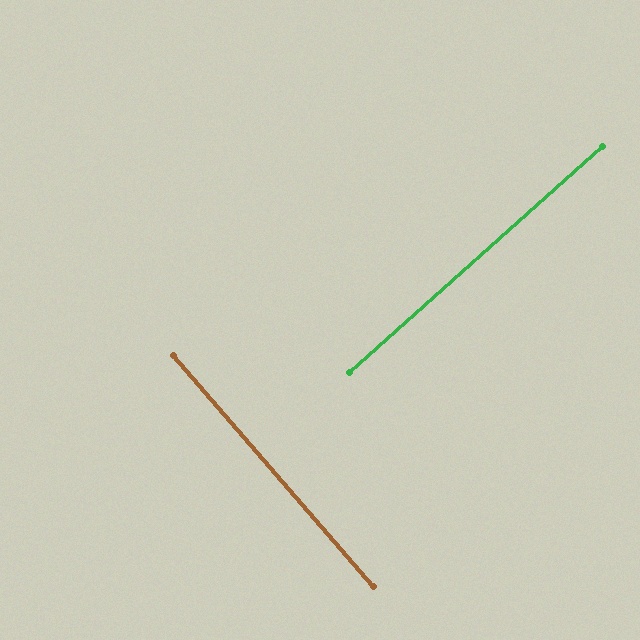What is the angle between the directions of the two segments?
Approximately 89 degrees.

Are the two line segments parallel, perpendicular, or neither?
Perpendicular — they meet at approximately 89°.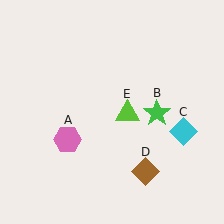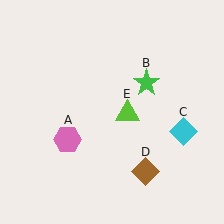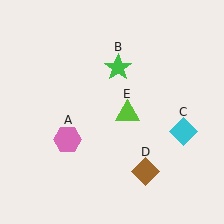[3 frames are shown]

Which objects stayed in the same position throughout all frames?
Pink hexagon (object A) and cyan diamond (object C) and brown diamond (object D) and lime triangle (object E) remained stationary.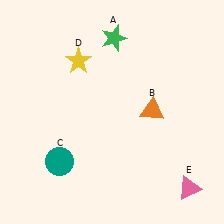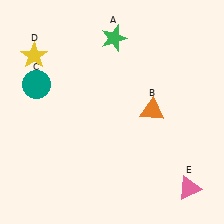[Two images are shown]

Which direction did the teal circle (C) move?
The teal circle (C) moved up.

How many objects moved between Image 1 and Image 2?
2 objects moved between the two images.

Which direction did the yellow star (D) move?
The yellow star (D) moved left.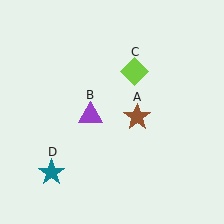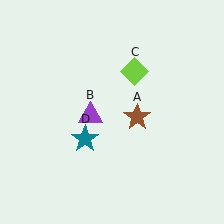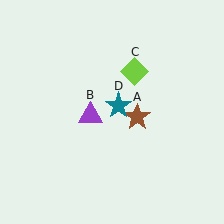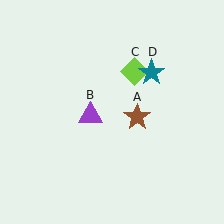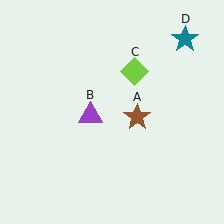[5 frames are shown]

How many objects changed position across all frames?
1 object changed position: teal star (object D).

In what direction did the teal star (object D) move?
The teal star (object D) moved up and to the right.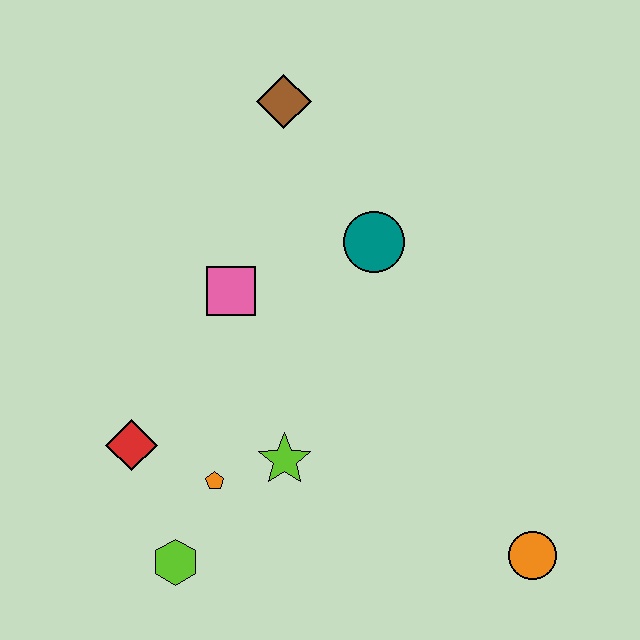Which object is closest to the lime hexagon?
The orange pentagon is closest to the lime hexagon.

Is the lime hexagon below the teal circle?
Yes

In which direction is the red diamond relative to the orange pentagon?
The red diamond is to the left of the orange pentagon.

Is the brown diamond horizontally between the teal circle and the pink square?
Yes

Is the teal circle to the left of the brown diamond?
No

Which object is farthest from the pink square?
The orange circle is farthest from the pink square.